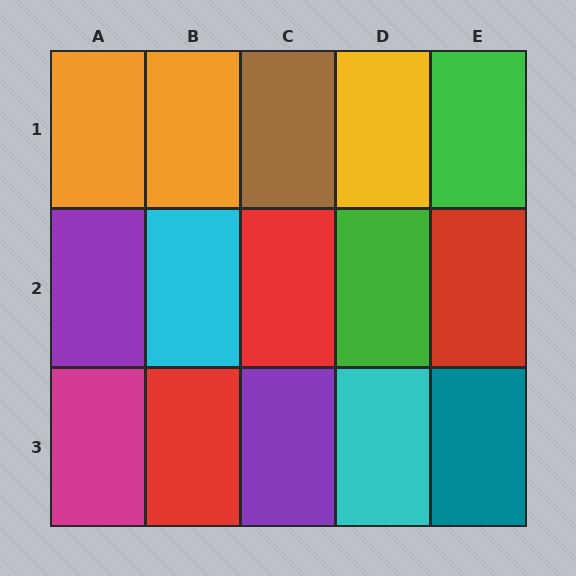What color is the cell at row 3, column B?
Red.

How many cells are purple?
2 cells are purple.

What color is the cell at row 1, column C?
Brown.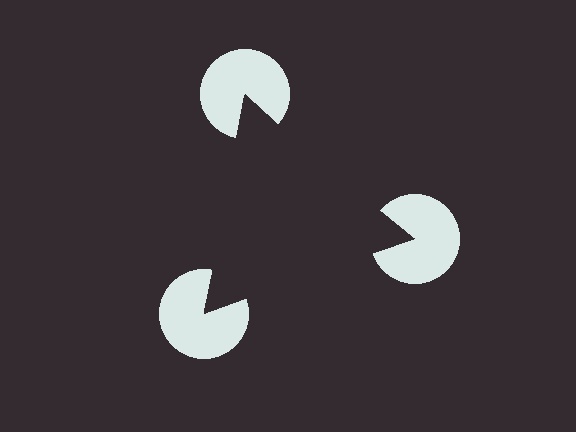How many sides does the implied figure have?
3 sides.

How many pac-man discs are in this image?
There are 3 — one at each vertex of the illusory triangle.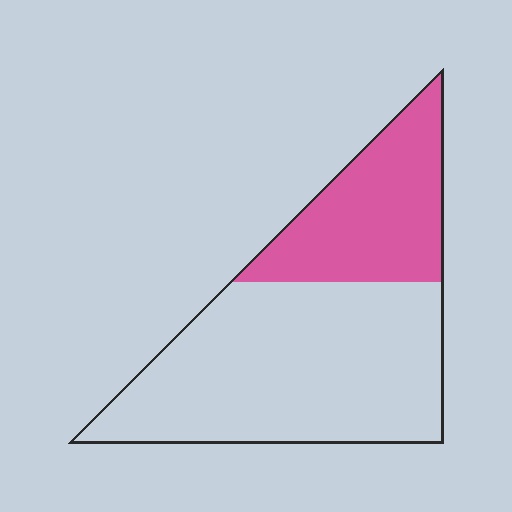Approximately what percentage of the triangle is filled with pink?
Approximately 30%.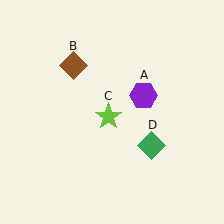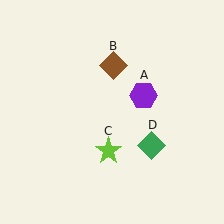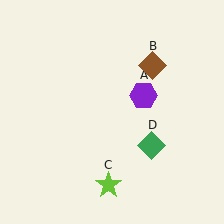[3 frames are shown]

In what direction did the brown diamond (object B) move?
The brown diamond (object B) moved right.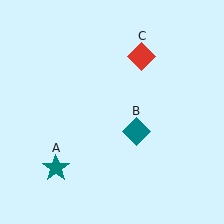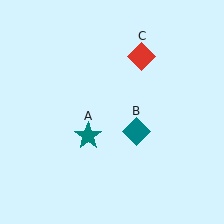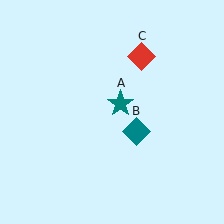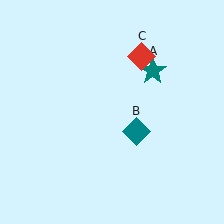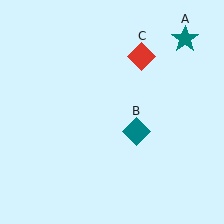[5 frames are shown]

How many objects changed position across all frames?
1 object changed position: teal star (object A).